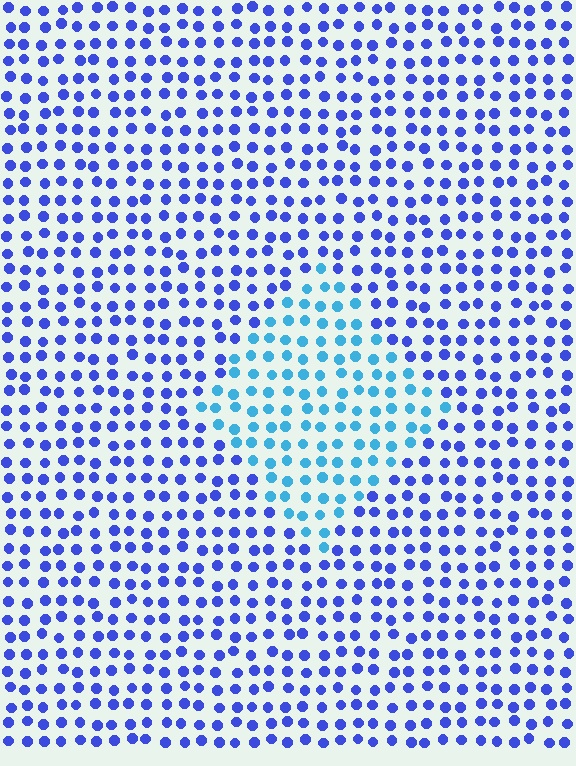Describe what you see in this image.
The image is filled with small blue elements in a uniform arrangement. A diamond-shaped region is visible where the elements are tinted to a slightly different hue, forming a subtle color boundary.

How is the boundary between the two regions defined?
The boundary is defined purely by a slight shift in hue (about 38 degrees). Spacing, size, and orientation are identical on both sides.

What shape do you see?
I see a diamond.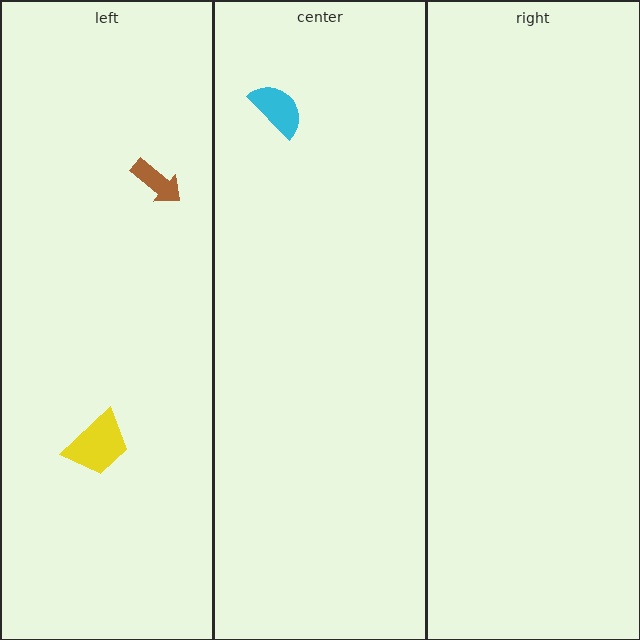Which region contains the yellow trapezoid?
The left region.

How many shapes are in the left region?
2.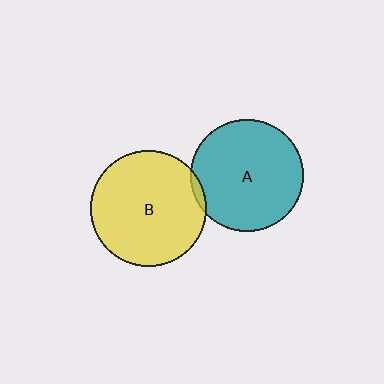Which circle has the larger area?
Circle B (yellow).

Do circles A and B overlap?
Yes.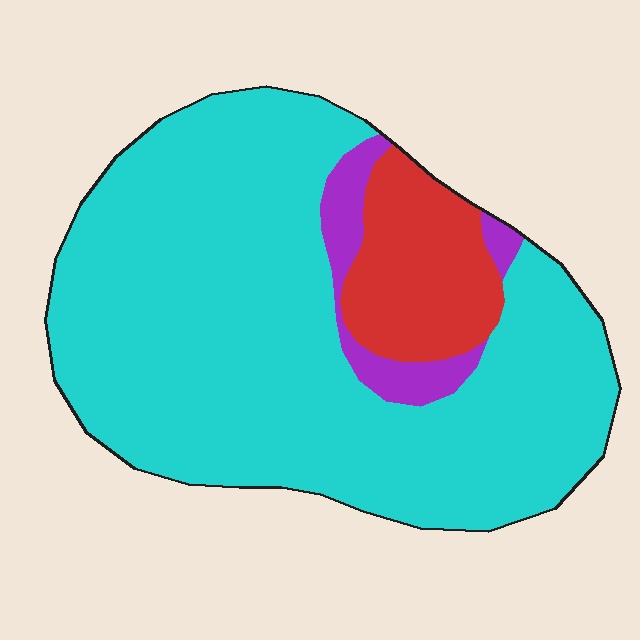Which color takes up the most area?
Cyan, at roughly 80%.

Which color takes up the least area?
Purple, at roughly 5%.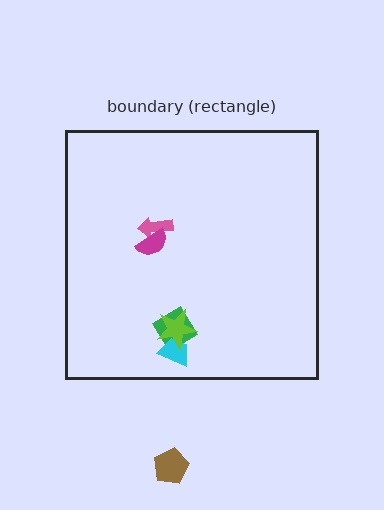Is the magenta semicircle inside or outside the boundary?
Inside.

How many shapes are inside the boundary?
5 inside, 1 outside.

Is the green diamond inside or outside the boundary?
Inside.